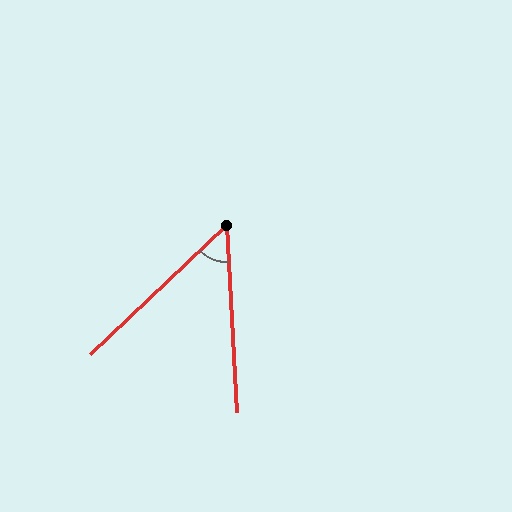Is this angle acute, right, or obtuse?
It is acute.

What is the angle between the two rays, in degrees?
Approximately 49 degrees.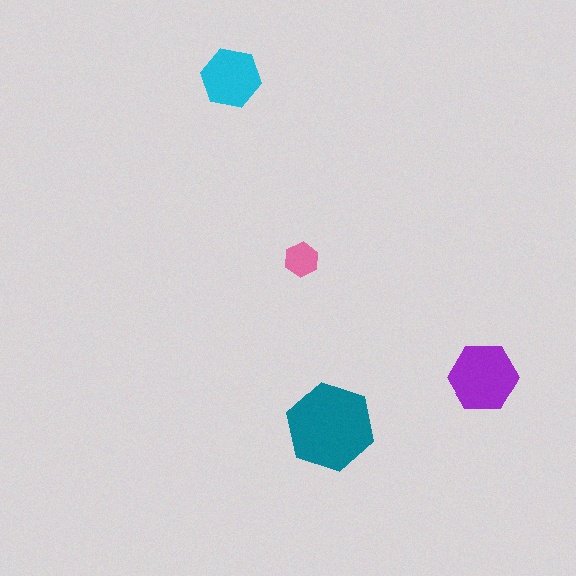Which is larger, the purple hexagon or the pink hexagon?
The purple one.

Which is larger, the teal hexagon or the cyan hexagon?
The teal one.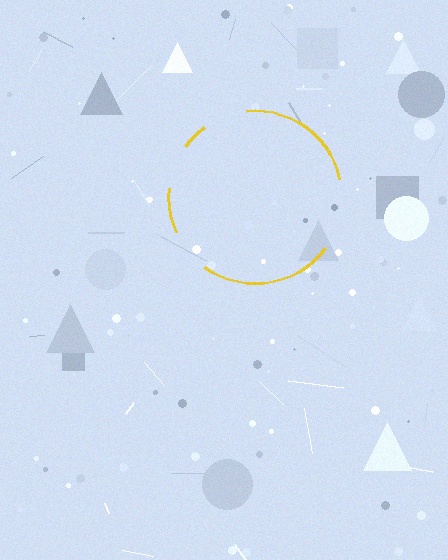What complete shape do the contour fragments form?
The contour fragments form a circle.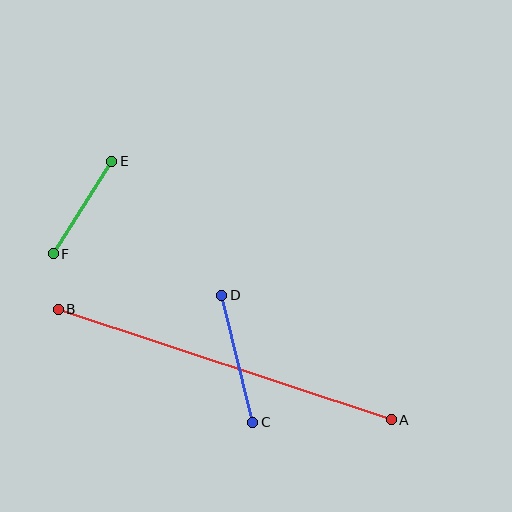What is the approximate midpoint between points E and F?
The midpoint is at approximately (82, 208) pixels.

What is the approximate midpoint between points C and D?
The midpoint is at approximately (237, 359) pixels.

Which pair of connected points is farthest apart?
Points A and B are farthest apart.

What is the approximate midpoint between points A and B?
The midpoint is at approximately (225, 365) pixels.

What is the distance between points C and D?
The distance is approximately 131 pixels.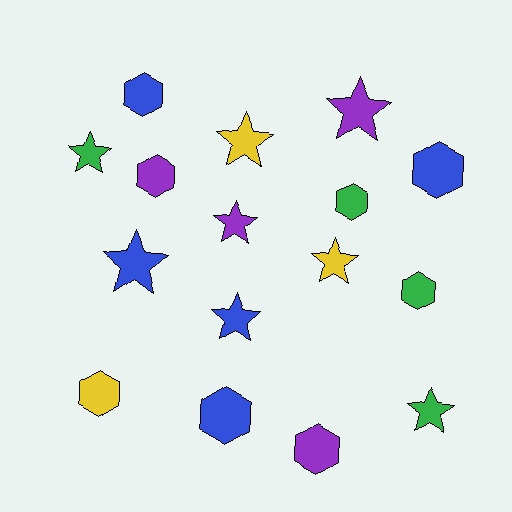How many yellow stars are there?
There are 2 yellow stars.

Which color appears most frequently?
Blue, with 5 objects.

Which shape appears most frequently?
Hexagon, with 8 objects.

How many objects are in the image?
There are 16 objects.